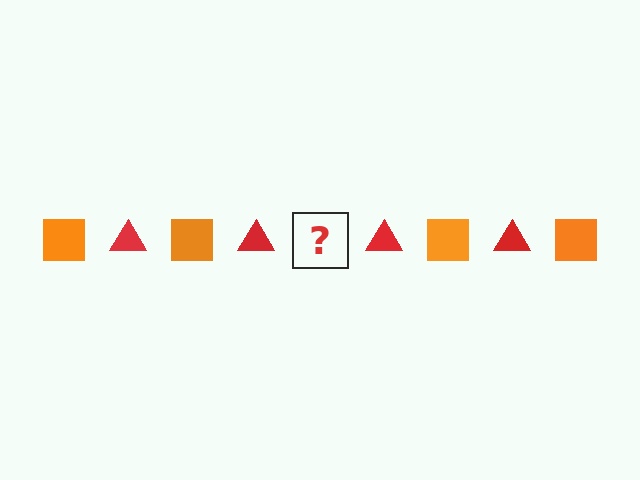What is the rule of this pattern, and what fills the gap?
The rule is that the pattern alternates between orange square and red triangle. The gap should be filled with an orange square.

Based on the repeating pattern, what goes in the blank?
The blank should be an orange square.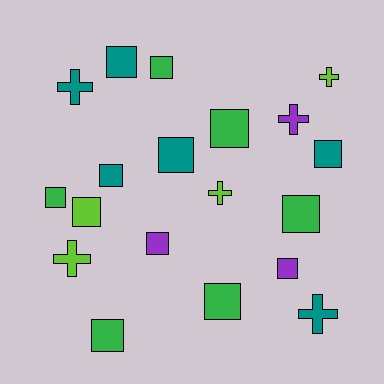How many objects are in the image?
There are 19 objects.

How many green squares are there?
There are 6 green squares.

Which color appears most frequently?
Teal, with 6 objects.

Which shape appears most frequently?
Square, with 13 objects.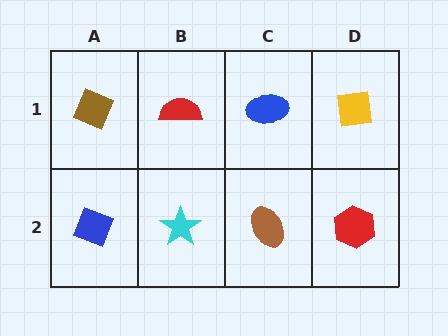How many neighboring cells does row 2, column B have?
3.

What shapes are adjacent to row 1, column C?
A brown ellipse (row 2, column C), a red semicircle (row 1, column B), a yellow square (row 1, column D).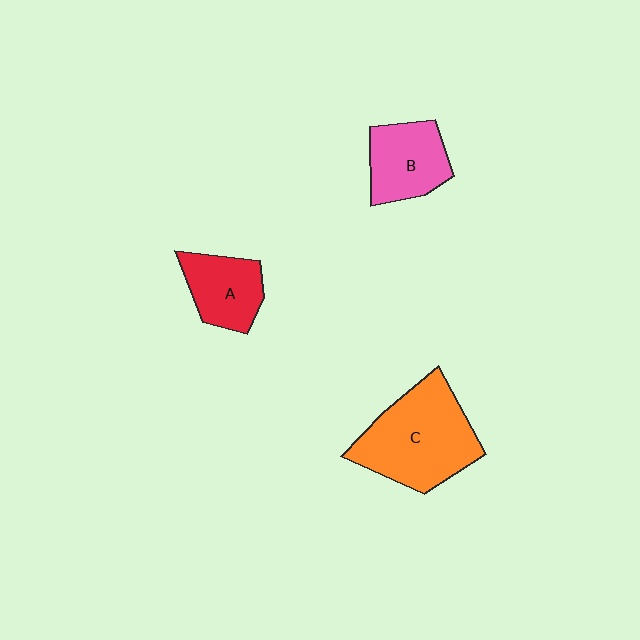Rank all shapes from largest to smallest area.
From largest to smallest: C (orange), B (pink), A (red).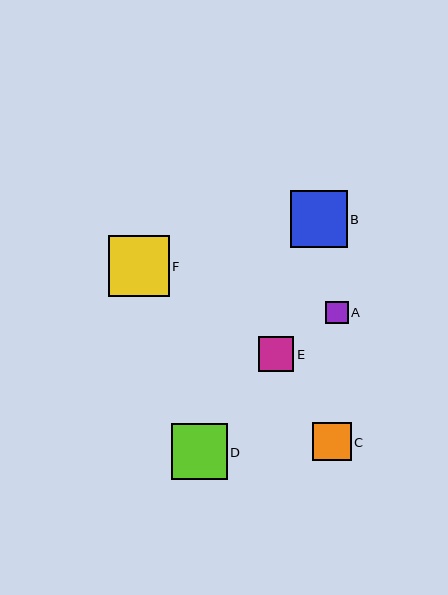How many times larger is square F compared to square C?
Square F is approximately 1.6 times the size of square C.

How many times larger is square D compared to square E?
Square D is approximately 1.6 times the size of square E.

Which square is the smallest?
Square A is the smallest with a size of approximately 23 pixels.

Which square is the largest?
Square F is the largest with a size of approximately 60 pixels.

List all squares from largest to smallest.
From largest to smallest: F, B, D, C, E, A.